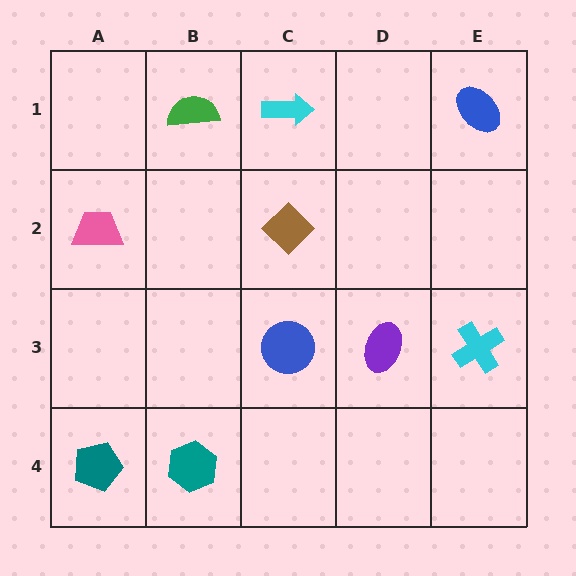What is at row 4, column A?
A teal pentagon.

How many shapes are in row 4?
2 shapes.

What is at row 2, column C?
A brown diamond.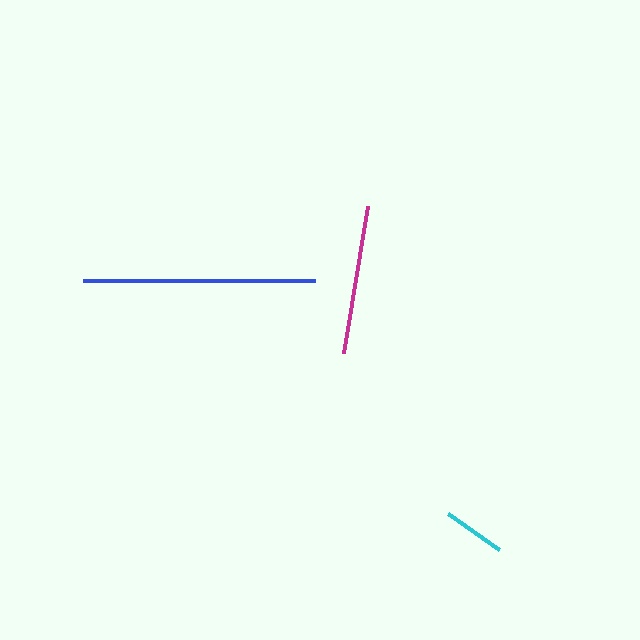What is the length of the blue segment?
The blue segment is approximately 232 pixels long.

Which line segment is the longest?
The blue line is the longest at approximately 232 pixels.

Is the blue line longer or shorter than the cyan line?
The blue line is longer than the cyan line.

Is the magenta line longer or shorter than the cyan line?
The magenta line is longer than the cyan line.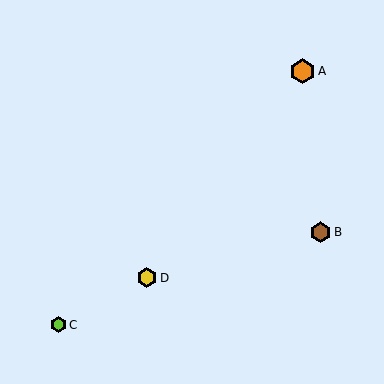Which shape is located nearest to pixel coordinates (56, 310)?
The lime hexagon (labeled C) at (58, 325) is nearest to that location.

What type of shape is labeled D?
Shape D is a yellow hexagon.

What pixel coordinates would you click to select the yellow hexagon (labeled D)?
Click at (147, 278) to select the yellow hexagon D.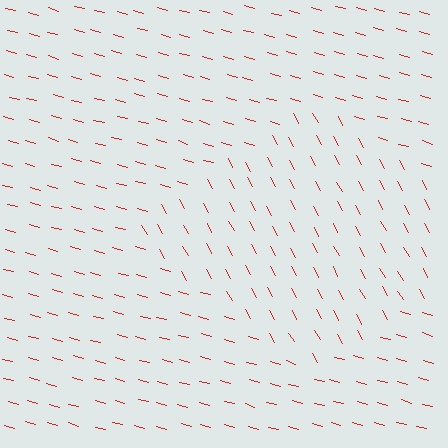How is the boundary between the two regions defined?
The boundary is defined purely by a change in line orientation (approximately 45 degrees difference). All lines are the same color and thickness.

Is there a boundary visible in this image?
Yes, there is a texture boundary formed by a change in line orientation.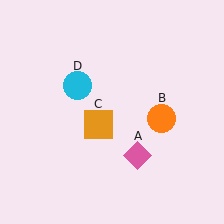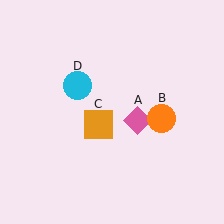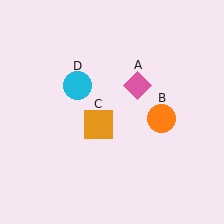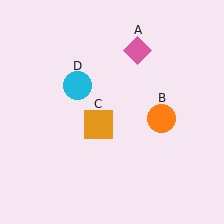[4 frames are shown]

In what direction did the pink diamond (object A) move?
The pink diamond (object A) moved up.